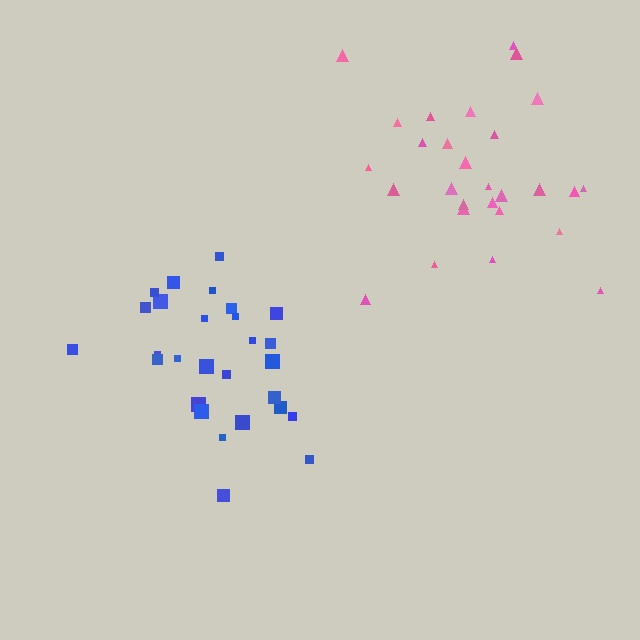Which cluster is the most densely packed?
Blue.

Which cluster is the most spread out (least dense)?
Pink.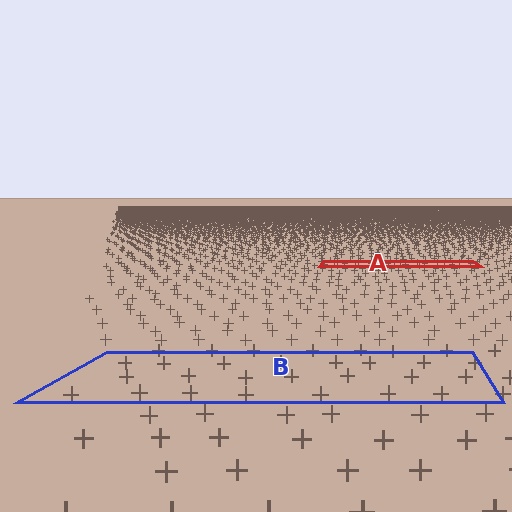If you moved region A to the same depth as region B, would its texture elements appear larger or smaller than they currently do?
They would appear larger. At a closer depth, the same texture elements are projected at a bigger on-screen size.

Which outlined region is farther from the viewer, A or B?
Region A is farther from the viewer — the texture elements inside it appear smaller and more densely packed.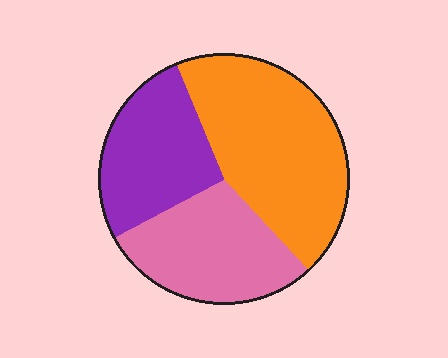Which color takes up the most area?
Orange, at roughly 45%.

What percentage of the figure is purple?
Purple takes up about one quarter (1/4) of the figure.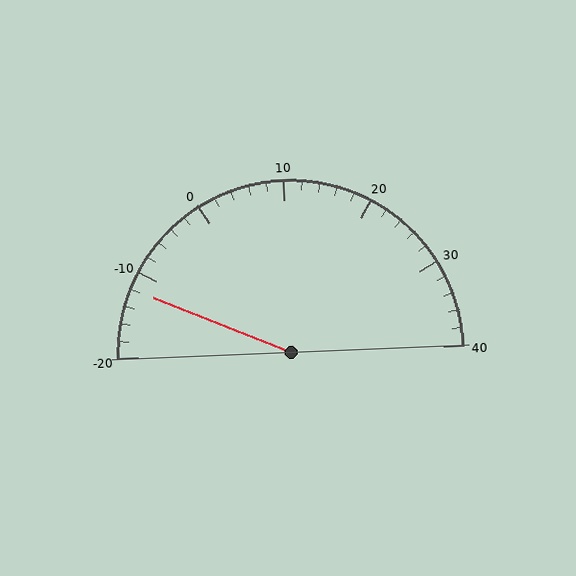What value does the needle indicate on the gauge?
The needle indicates approximately -12.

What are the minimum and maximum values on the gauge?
The gauge ranges from -20 to 40.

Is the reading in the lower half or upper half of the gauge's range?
The reading is in the lower half of the range (-20 to 40).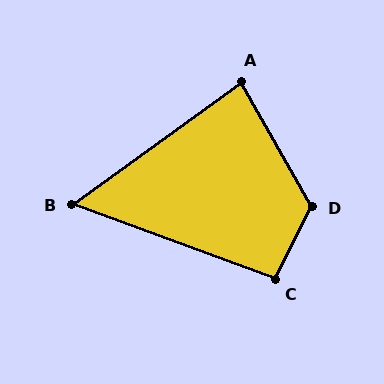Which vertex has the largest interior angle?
D, at approximately 124 degrees.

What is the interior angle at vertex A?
Approximately 84 degrees (acute).